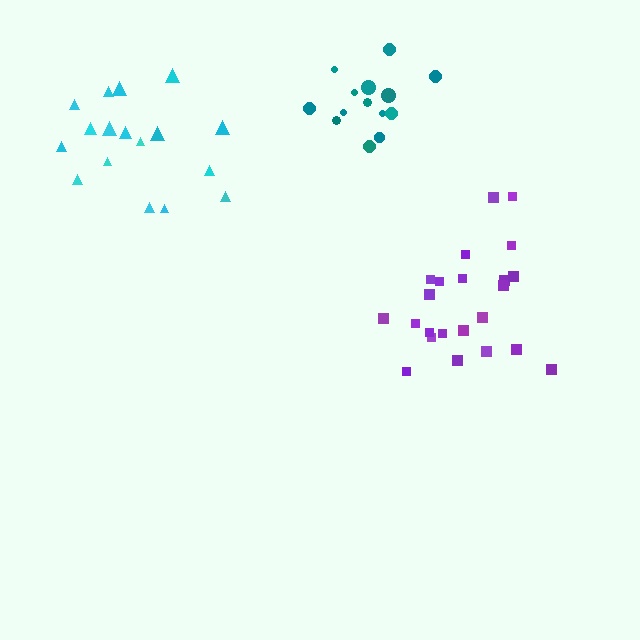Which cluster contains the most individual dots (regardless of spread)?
Purple (23).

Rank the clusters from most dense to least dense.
teal, purple, cyan.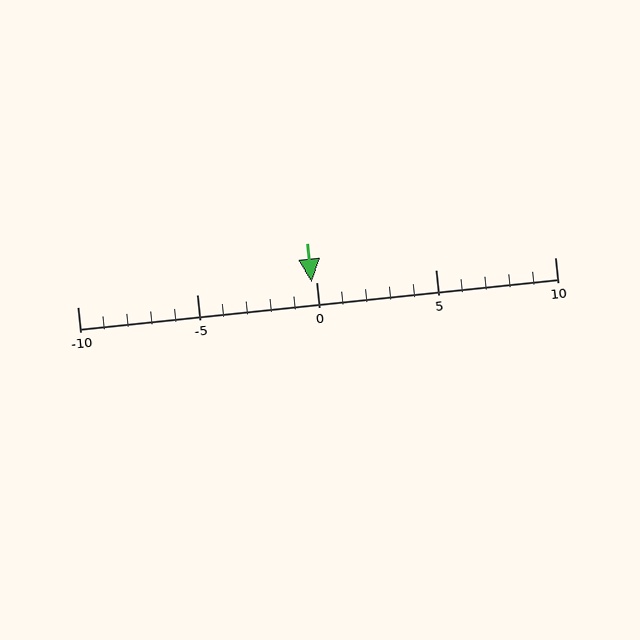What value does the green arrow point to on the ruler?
The green arrow points to approximately 0.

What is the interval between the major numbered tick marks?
The major tick marks are spaced 5 units apart.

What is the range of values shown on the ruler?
The ruler shows values from -10 to 10.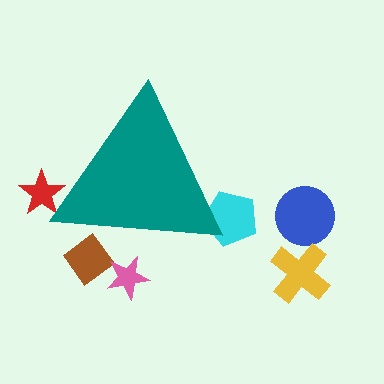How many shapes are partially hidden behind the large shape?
4 shapes are partially hidden.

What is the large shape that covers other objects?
A teal triangle.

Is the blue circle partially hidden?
No, the blue circle is fully visible.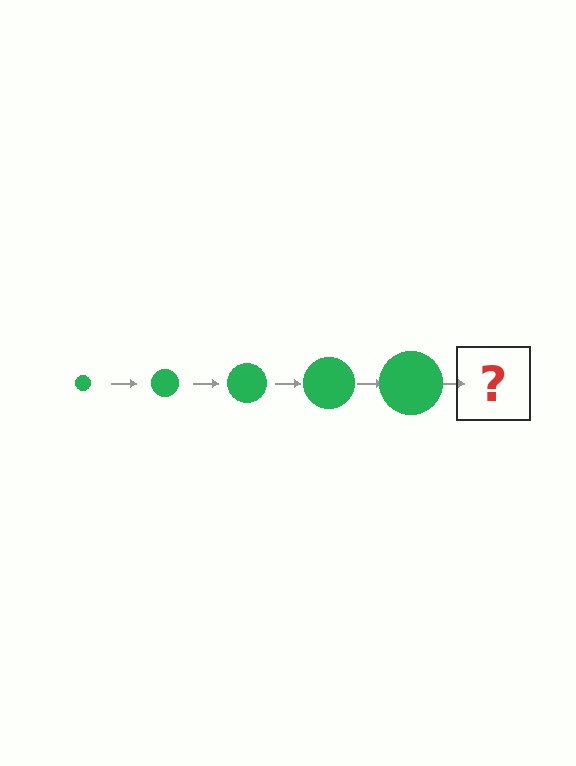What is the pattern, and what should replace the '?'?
The pattern is that the circle gets progressively larger each step. The '?' should be a green circle, larger than the previous one.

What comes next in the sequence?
The next element should be a green circle, larger than the previous one.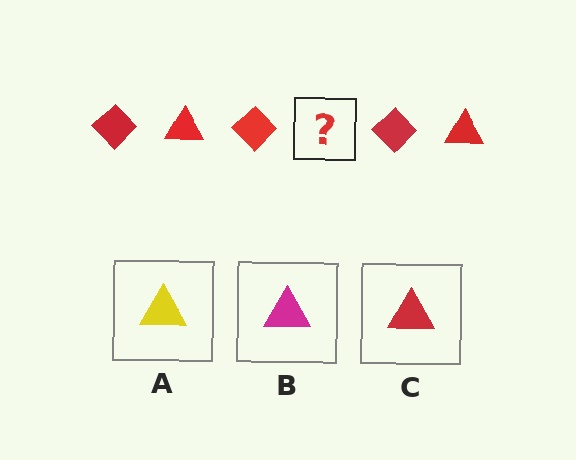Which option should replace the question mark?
Option C.